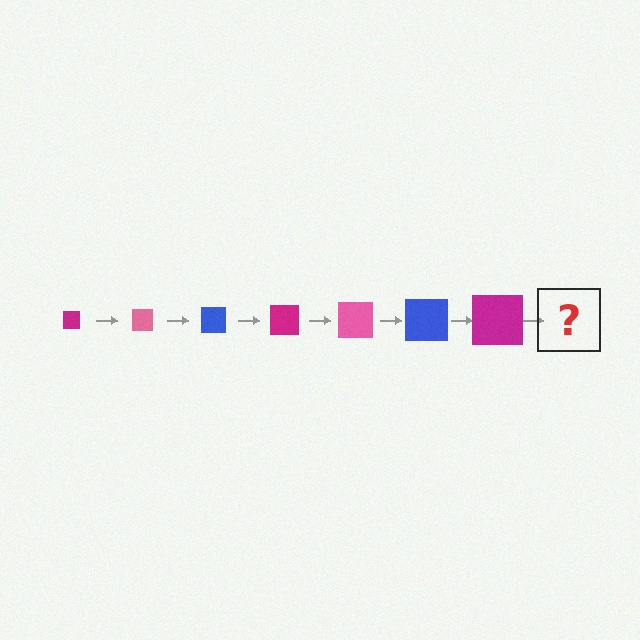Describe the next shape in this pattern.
It should be a pink square, larger than the previous one.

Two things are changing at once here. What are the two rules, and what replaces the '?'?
The two rules are that the square grows larger each step and the color cycles through magenta, pink, and blue. The '?' should be a pink square, larger than the previous one.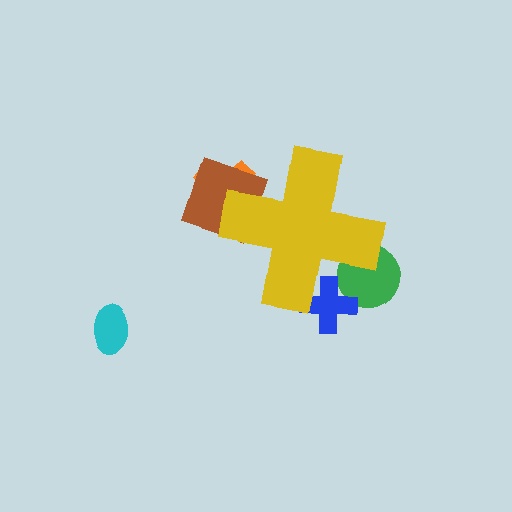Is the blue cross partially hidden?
Yes, the blue cross is partially hidden behind the yellow cross.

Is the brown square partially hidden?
Yes, the brown square is partially hidden behind the yellow cross.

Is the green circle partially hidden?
Yes, the green circle is partially hidden behind the yellow cross.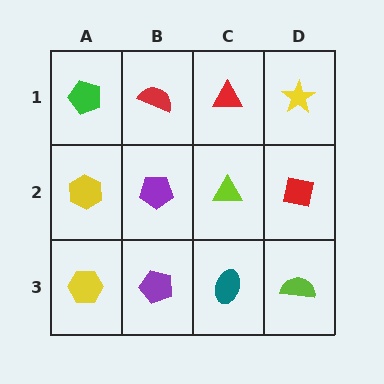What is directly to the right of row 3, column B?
A teal ellipse.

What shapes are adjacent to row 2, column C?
A red triangle (row 1, column C), a teal ellipse (row 3, column C), a purple pentagon (row 2, column B), a red square (row 2, column D).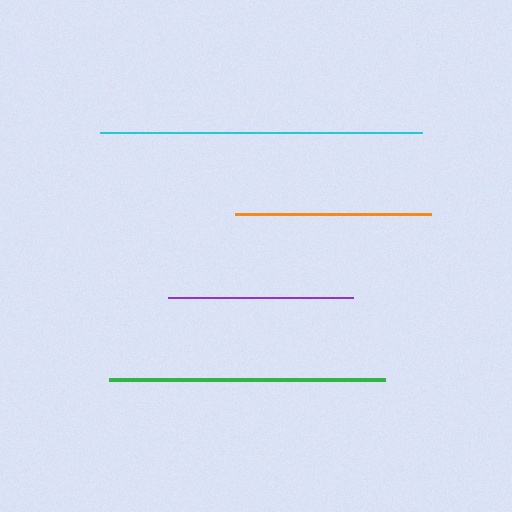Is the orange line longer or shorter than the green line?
The green line is longer than the orange line.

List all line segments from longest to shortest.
From longest to shortest: cyan, green, orange, purple.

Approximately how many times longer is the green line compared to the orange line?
The green line is approximately 1.4 times the length of the orange line.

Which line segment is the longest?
The cyan line is the longest at approximately 322 pixels.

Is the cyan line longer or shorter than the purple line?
The cyan line is longer than the purple line.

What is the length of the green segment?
The green segment is approximately 276 pixels long.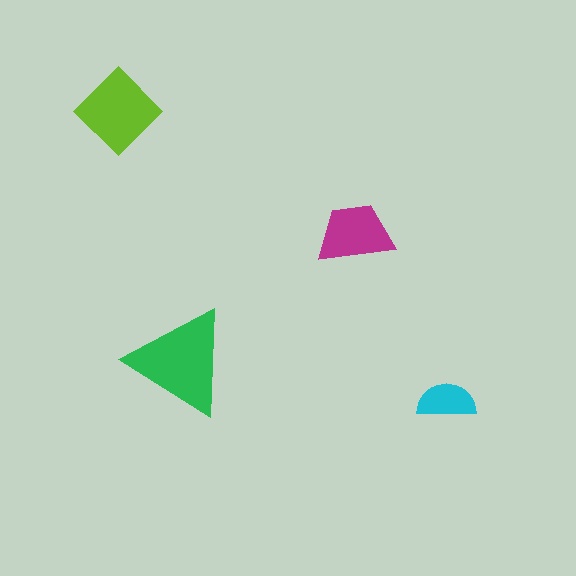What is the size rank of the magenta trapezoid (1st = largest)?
3rd.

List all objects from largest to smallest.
The green triangle, the lime diamond, the magenta trapezoid, the cyan semicircle.